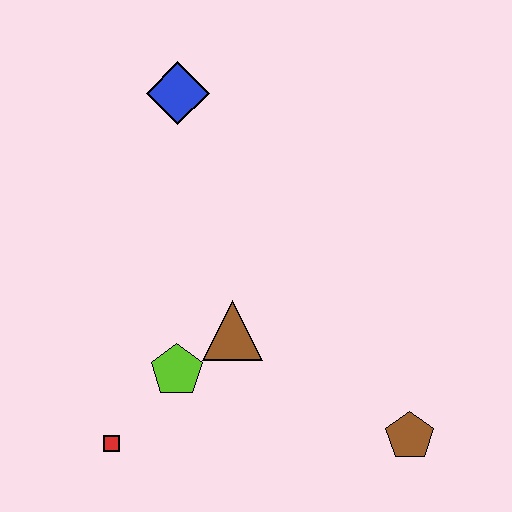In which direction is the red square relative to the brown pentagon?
The red square is to the left of the brown pentagon.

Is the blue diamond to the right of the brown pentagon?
No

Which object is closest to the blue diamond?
The brown triangle is closest to the blue diamond.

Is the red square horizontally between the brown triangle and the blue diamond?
No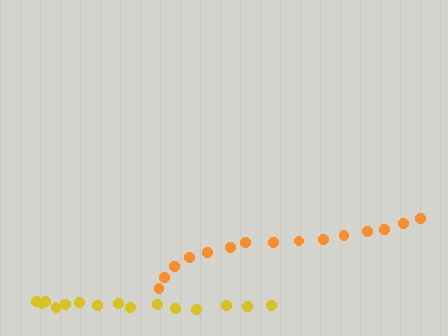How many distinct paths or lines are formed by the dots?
There are 2 distinct paths.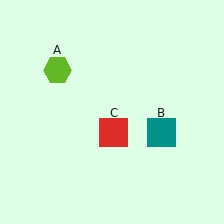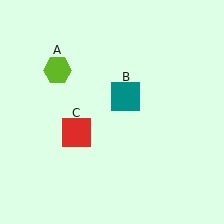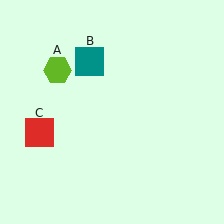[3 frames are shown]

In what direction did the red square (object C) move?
The red square (object C) moved left.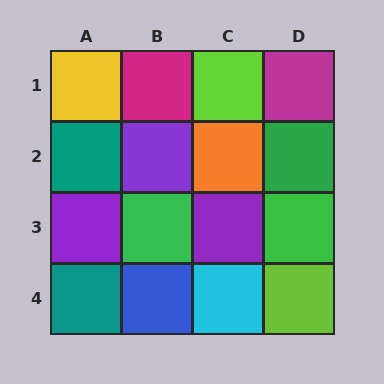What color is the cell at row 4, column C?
Cyan.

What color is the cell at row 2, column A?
Teal.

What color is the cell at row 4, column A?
Teal.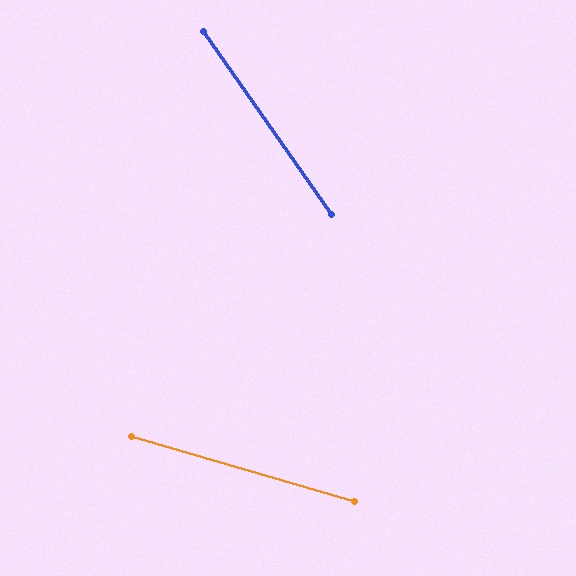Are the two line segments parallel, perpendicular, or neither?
Neither parallel nor perpendicular — they differ by about 39°.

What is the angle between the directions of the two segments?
Approximately 39 degrees.